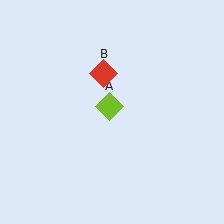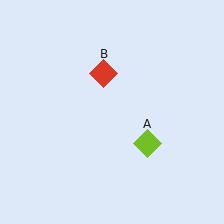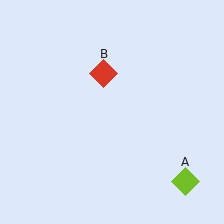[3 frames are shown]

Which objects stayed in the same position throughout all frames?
Red diamond (object B) remained stationary.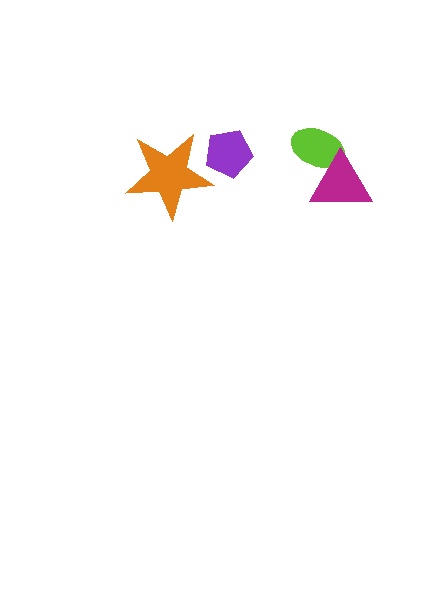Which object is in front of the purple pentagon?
The orange star is in front of the purple pentagon.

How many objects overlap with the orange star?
1 object overlaps with the orange star.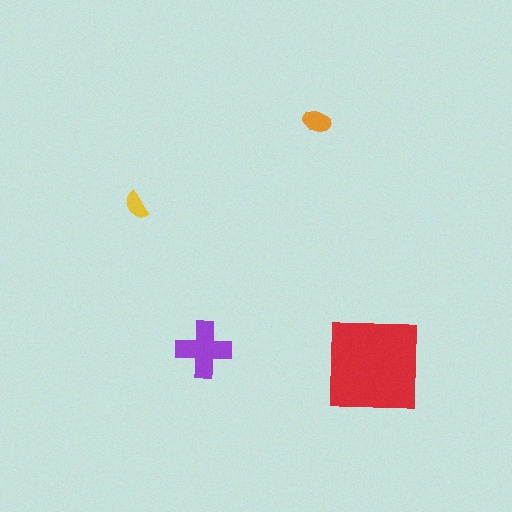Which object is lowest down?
The red square is bottommost.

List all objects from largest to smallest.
The red square, the purple cross, the orange ellipse, the yellow semicircle.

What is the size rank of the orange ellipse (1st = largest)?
3rd.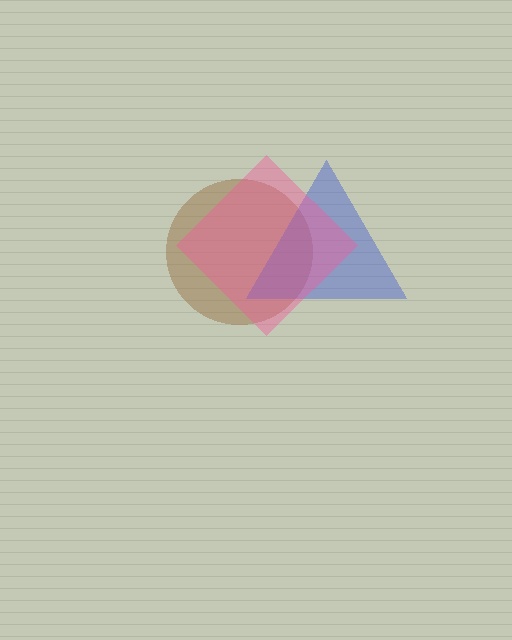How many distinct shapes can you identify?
There are 3 distinct shapes: a brown circle, a blue triangle, a pink diamond.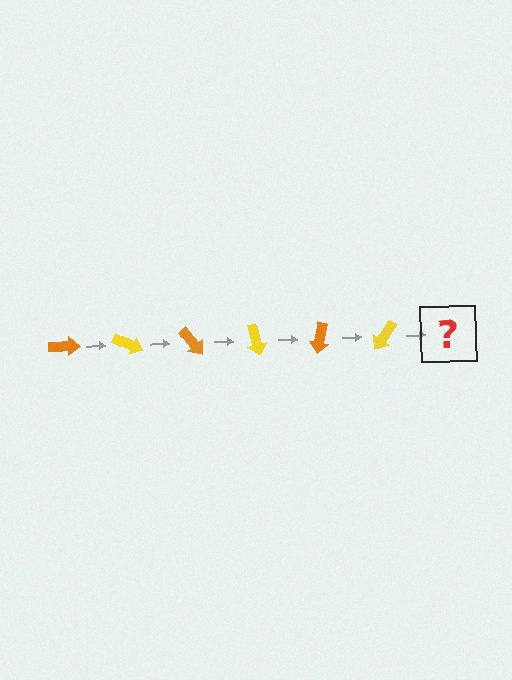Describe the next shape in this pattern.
It should be an orange arrow, rotated 150 degrees from the start.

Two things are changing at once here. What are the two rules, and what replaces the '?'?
The two rules are that it rotates 25 degrees each step and the color cycles through orange and yellow. The '?' should be an orange arrow, rotated 150 degrees from the start.